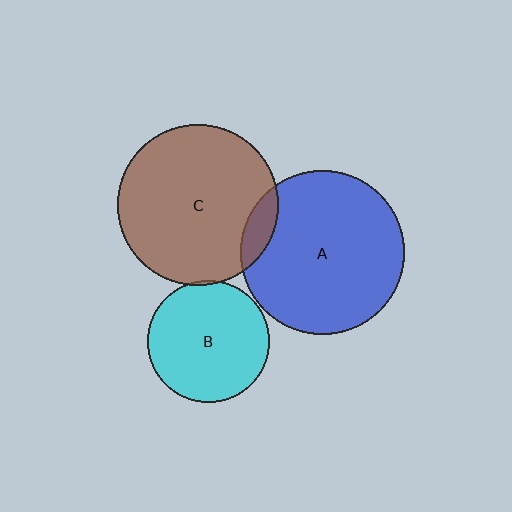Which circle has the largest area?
Circle A (blue).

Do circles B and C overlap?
Yes.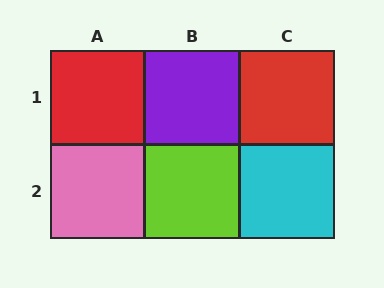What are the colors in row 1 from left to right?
Red, purple, red.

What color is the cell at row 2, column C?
Cyan.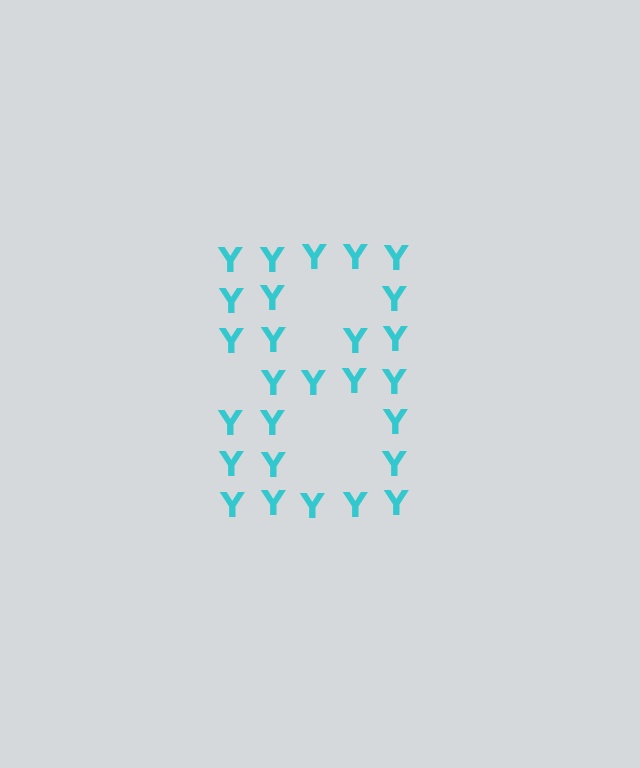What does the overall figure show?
The overall figure shows the digit 8.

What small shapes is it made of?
It is made of small letter Y's.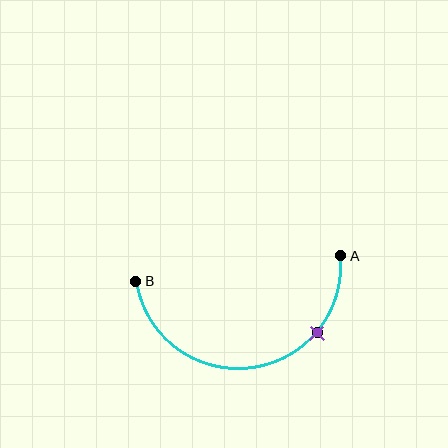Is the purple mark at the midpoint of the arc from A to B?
No. The purple mark lies on the arc but is closer to endpoint A. The arc midpoint would be at the point on the curve equidistant along the arc from both A and B.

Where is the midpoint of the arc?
The arc midpoint is the point on the curve farthest from the straight line joining A and B. It sits below that line.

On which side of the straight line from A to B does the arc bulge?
The arc bulges below the straight line connecting A and B.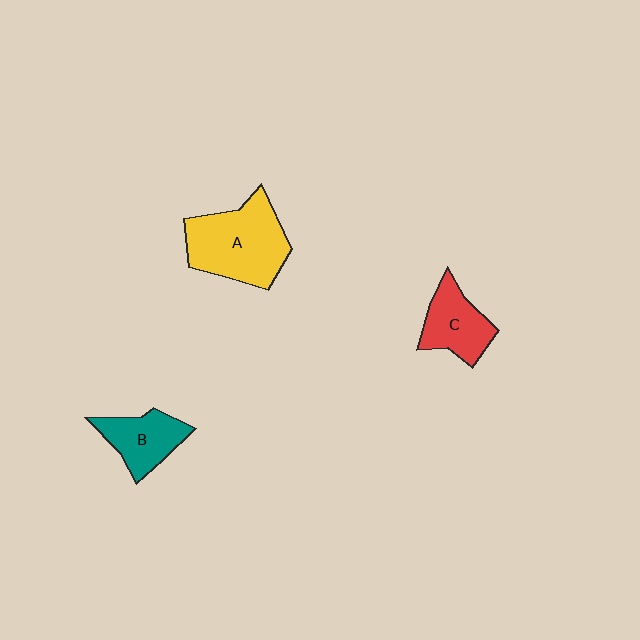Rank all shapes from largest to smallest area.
From largest to smallest: A (yellow), C (red), B (teal).